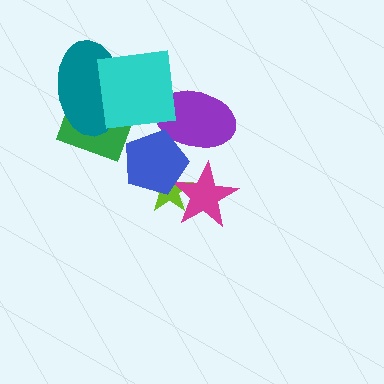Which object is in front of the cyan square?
The blue pentagon is in front of the cyan square.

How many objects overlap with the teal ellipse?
2 objects overlap with the teal ellipse.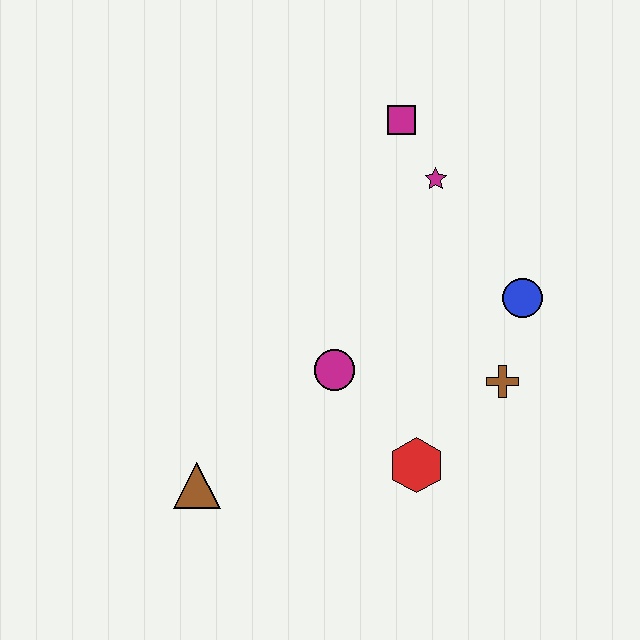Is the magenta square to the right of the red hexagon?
No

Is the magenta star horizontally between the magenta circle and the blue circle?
Yes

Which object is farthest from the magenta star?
The brown triangle is farthest from the magenta star.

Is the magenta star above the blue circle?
Yes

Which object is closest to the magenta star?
The magenta square is closest to the magenta star.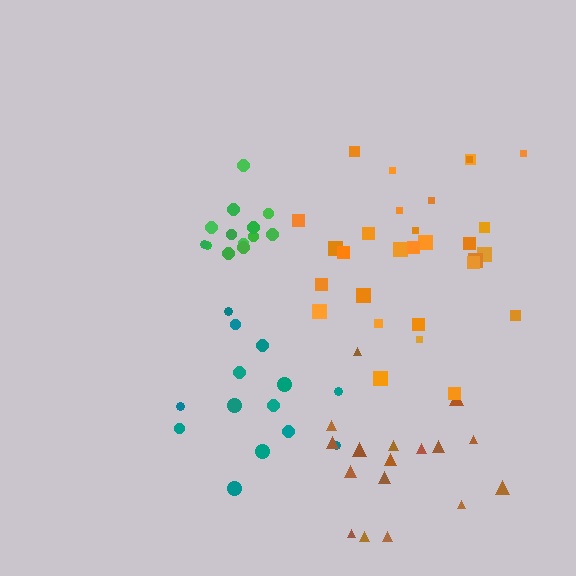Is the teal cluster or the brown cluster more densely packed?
Brown.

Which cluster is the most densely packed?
Green.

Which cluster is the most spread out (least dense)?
Teal.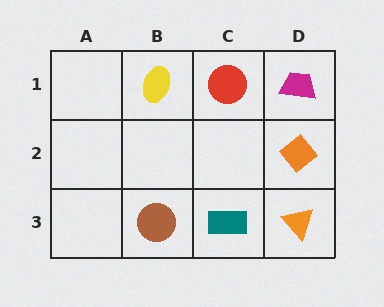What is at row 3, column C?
A teal rectangle.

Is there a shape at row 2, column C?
No, that cell is empty.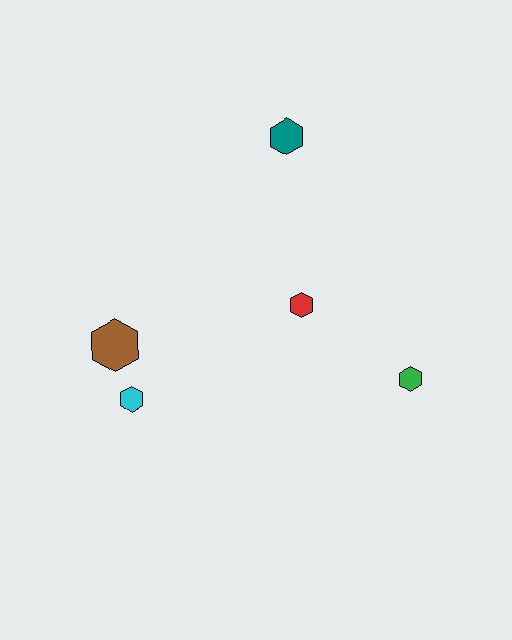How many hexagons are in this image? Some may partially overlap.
There are 5 hexagons.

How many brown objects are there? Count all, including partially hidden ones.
There is 1 brown object.